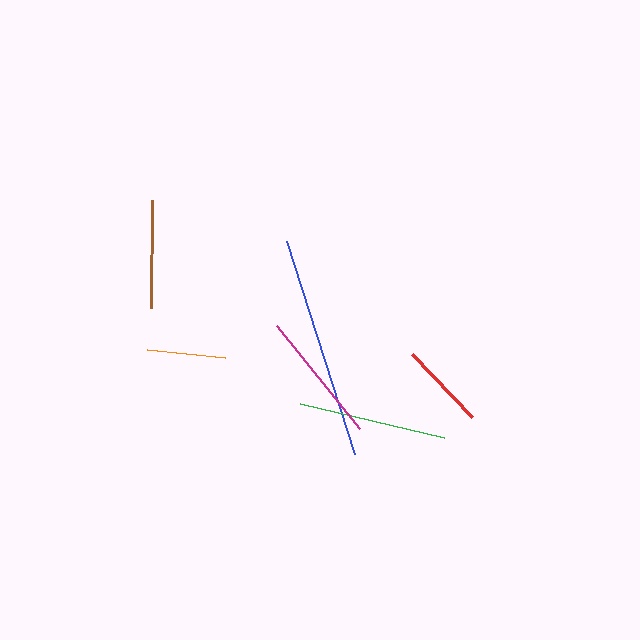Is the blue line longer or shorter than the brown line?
The blue line is longer than the brown line.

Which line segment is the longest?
The blue line is the longest at approximately 224 pixels.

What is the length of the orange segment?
The orange segment is approximately 78 pixels long.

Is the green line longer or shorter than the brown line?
The green line is longer than the brown line.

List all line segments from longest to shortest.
From longest to shortest: blue, green, magenta, brown, red, orange.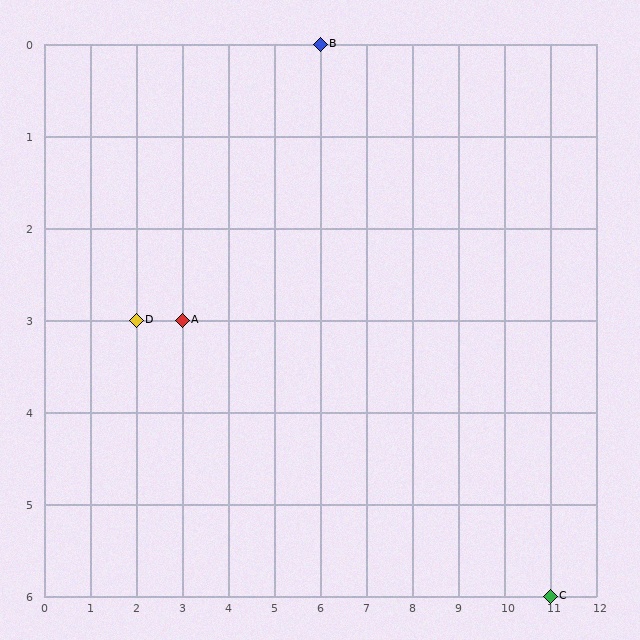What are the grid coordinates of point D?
Point D is at grid coordinates (2, 3).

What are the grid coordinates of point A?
Point A is at grid coordinates (3, 3).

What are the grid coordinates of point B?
Point B is at grid coordinates (6, 0).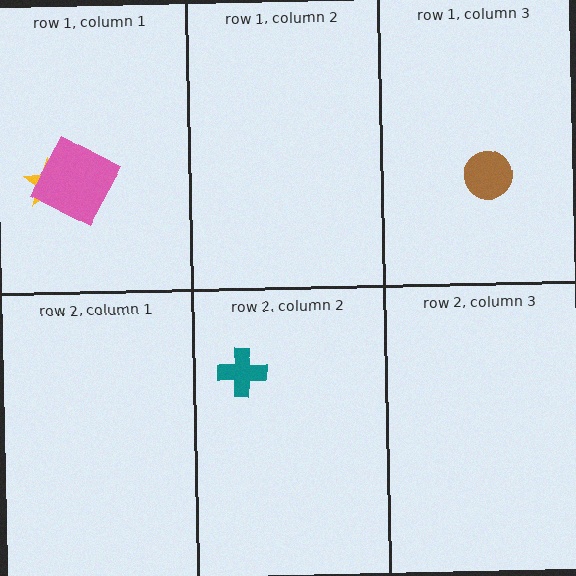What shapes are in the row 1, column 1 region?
The yellow star, the pink square.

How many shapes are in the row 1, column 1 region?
2.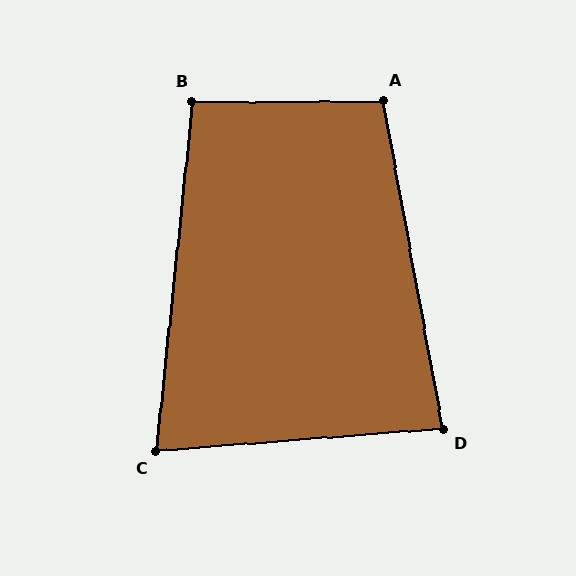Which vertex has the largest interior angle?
A, at approximately 100 degrees.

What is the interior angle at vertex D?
Approximately 84 degrees (acute).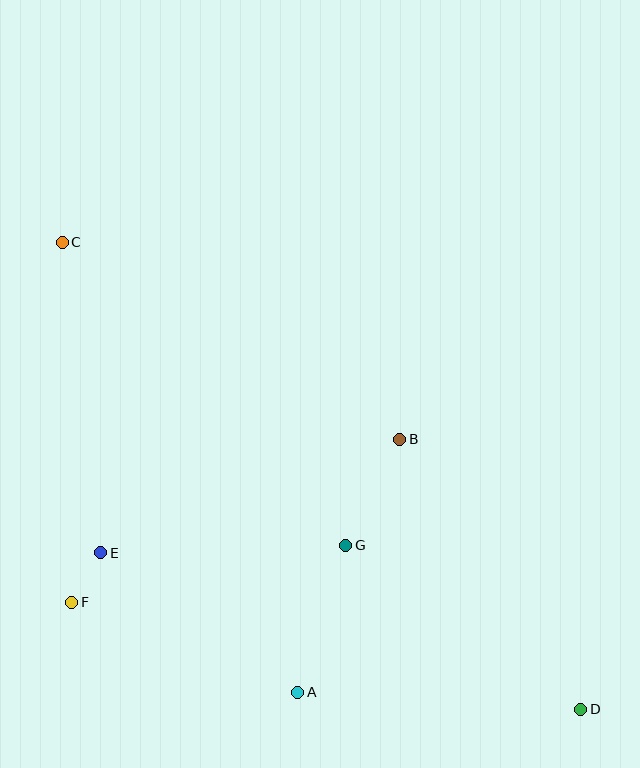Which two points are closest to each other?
Points E and F are closest to each other.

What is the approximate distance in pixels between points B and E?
The distance between B and E is approximately 320 pixels.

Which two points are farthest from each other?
Points C and D are farthest from each other.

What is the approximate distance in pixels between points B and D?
The distance between B and D is approximately 325 pixels.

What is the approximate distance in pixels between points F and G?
The distance between F and G is approximately 280 pixels.